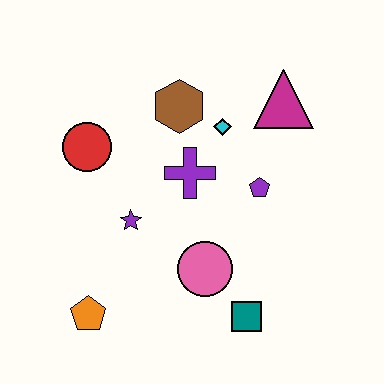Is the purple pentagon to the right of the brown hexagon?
Yes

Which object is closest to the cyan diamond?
The brown hexagon is closest to the cyan diamond.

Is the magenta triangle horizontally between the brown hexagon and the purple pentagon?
No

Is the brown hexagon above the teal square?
Yes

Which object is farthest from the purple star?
The magenta triangle is farthest from the purple star.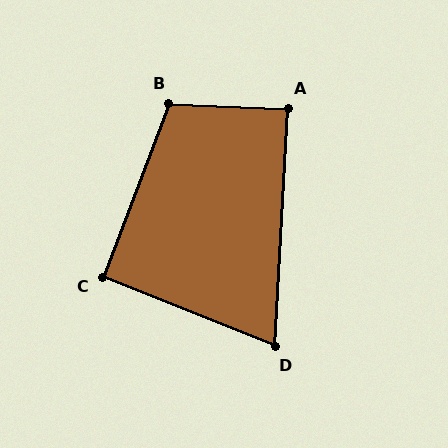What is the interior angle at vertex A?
Approximately 89 degrees (approximately right).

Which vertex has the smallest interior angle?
D, at approximately 72 degrees.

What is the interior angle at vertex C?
Approximately 91 degrees (approximately right).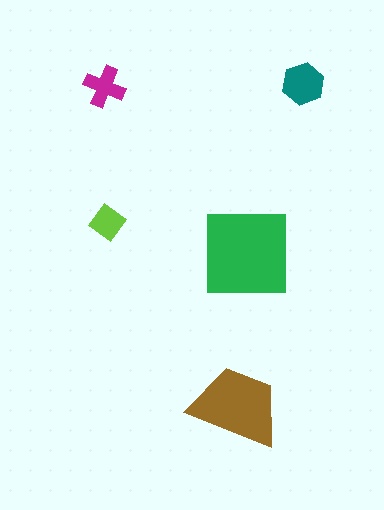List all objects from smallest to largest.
The lime diamond, the magenta cross, the teal hexagon, the brown trapezoid, the green square.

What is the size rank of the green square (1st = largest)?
1st.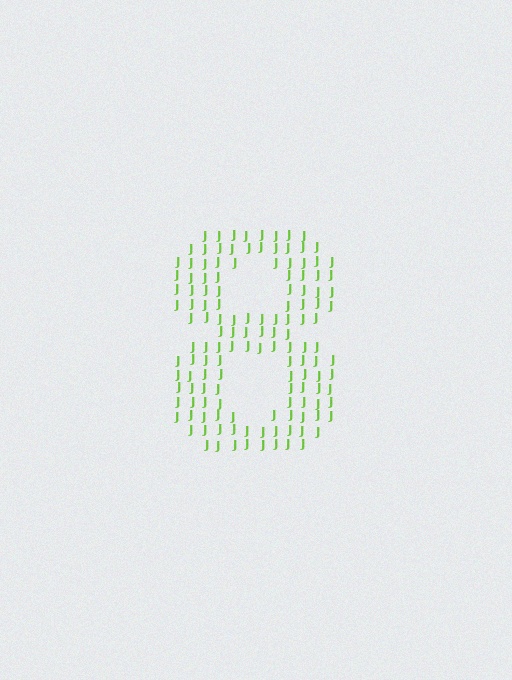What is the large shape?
The large shape is the digit 8.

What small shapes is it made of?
It is made of small letter J's.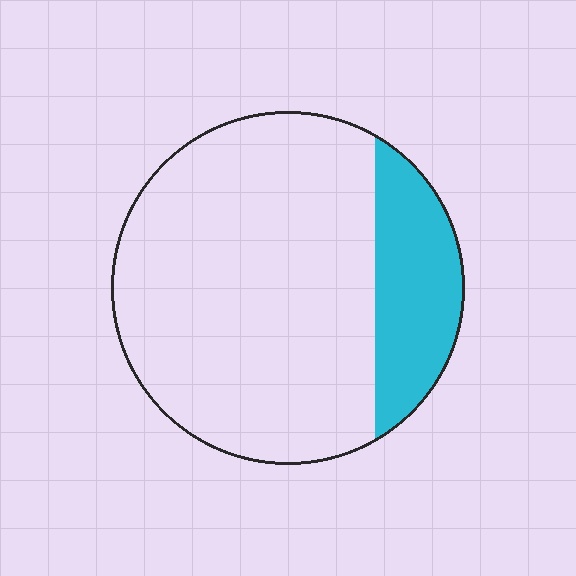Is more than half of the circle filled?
No.